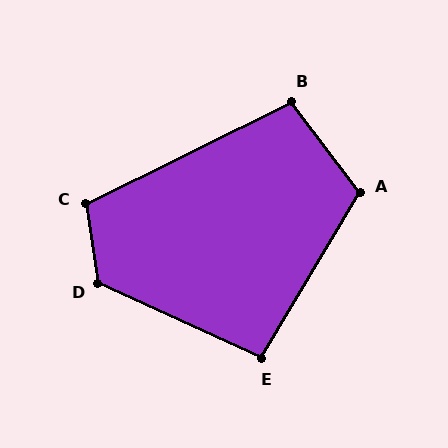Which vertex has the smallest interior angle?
E, at approximately 96 degrees.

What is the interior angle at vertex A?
Approximately 112 degrees (obtuse).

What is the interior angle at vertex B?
Approximately 101 degrees (obtuse).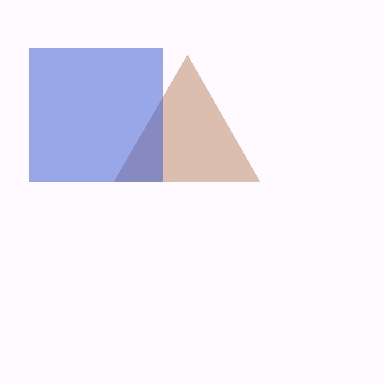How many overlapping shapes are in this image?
There are 2 overlapping shapes in the image.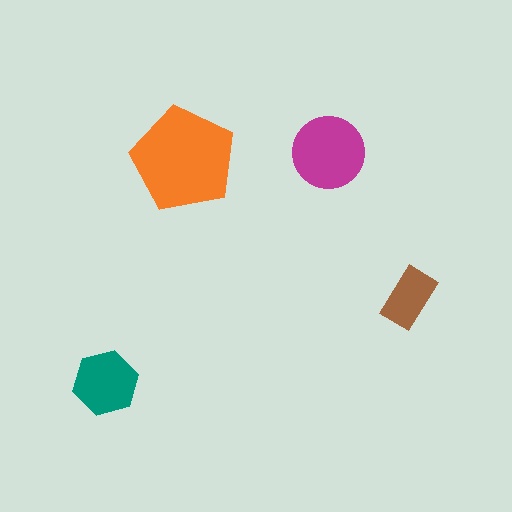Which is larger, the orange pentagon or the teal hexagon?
The orange pentagon.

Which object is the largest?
The orange pentagon.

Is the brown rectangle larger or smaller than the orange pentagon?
Smaller.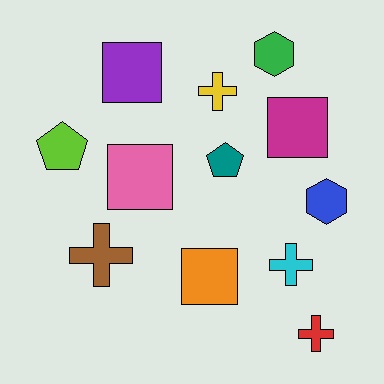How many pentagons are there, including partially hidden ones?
There are 2 pentagons.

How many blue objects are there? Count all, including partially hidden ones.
There is 1 blue object.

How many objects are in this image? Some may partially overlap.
There are 12 objects.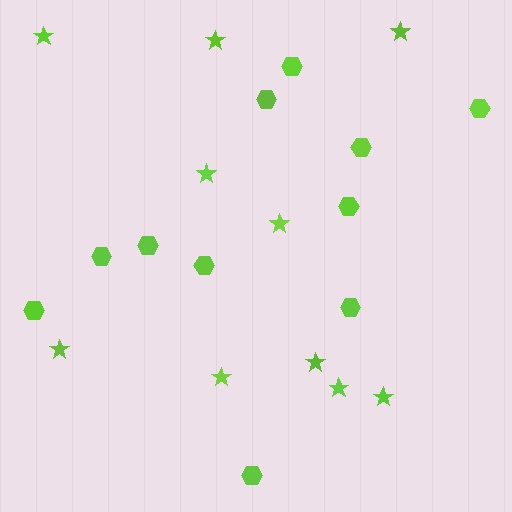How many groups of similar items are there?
There are 2 groups: one group of hexagons (11) and one group of stars (10).